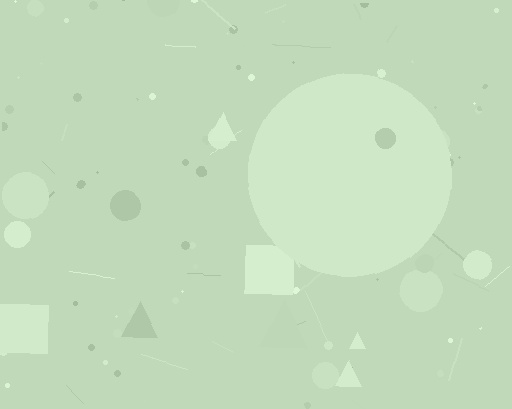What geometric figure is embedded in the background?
A circle is embedded in the background.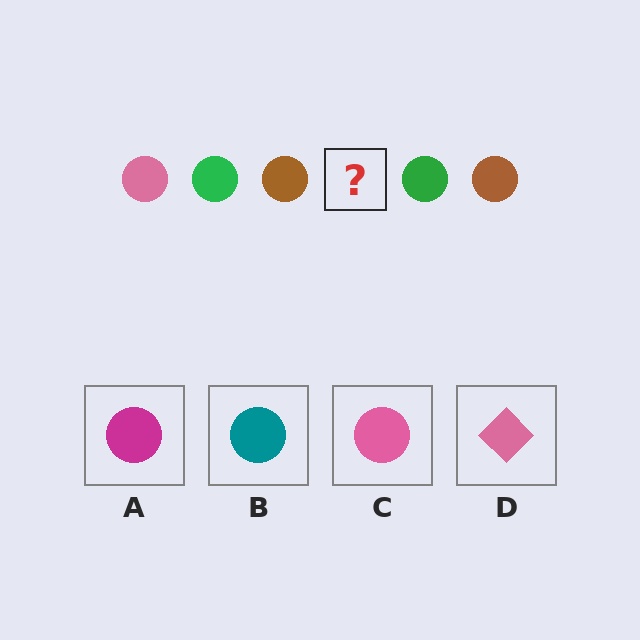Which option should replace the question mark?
Option C.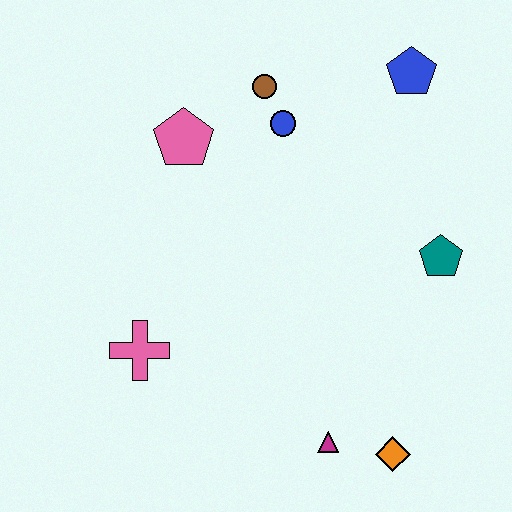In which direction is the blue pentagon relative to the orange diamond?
The blue pentagon is above the orange diamond.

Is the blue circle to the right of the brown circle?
Yes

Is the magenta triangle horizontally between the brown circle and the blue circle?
No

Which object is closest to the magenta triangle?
The orange diamond is closest to the magenta triangle.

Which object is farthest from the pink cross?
The blue pentagon is farthest from the pink cross.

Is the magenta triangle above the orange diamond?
Yes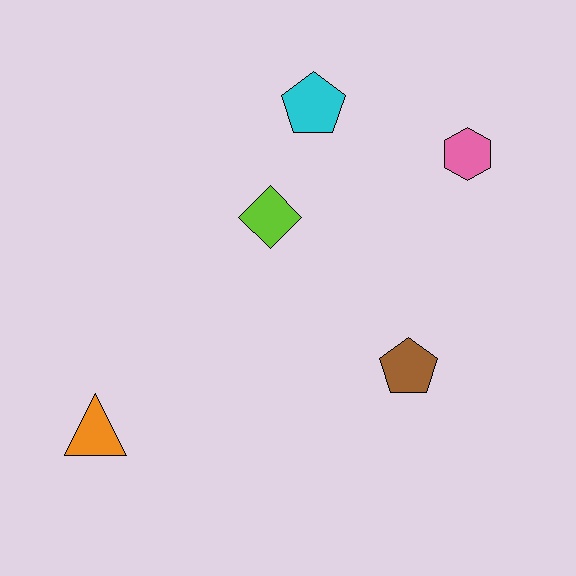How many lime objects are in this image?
There is 1 lime object.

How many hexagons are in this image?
There is 1 hexagon.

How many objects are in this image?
There are 5 objects.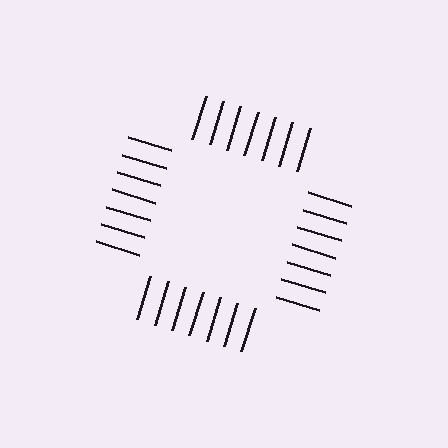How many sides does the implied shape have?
4 sides — the line-ends trace a square.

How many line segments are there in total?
28 — 7 along each of the 4 edges.